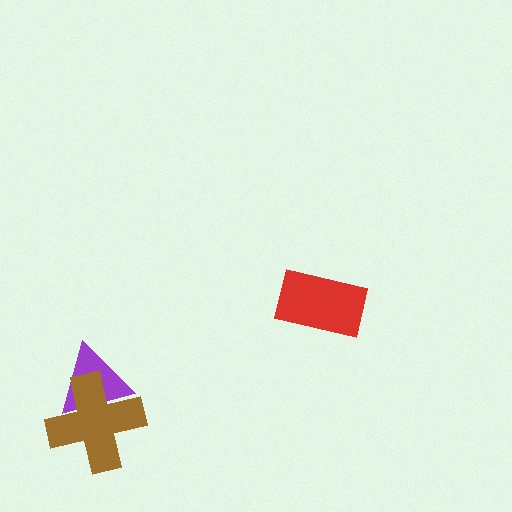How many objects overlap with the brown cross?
1 object overlaps with the brown cross.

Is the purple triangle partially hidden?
Yes, it is partially covered by another shape.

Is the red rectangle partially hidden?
No, no other shape covers it.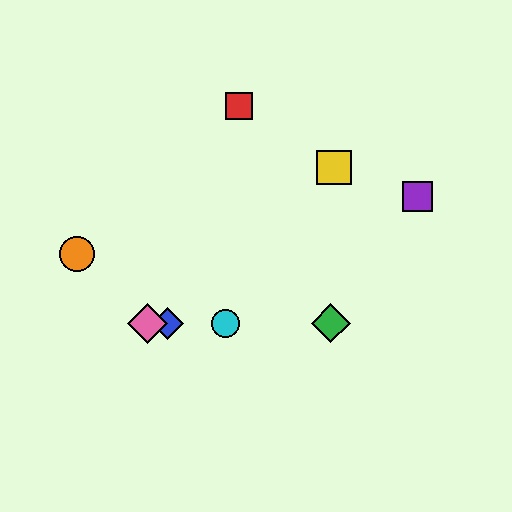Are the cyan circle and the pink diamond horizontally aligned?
Yes, both are at y≈323.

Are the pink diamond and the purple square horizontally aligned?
No, the pink diamond is at y≈323 and the purple square is at y≈196.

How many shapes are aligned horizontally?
4 shapes (the blue diamond, the green diamond, the cyan circle, the pink diamond) are aligned horizontally.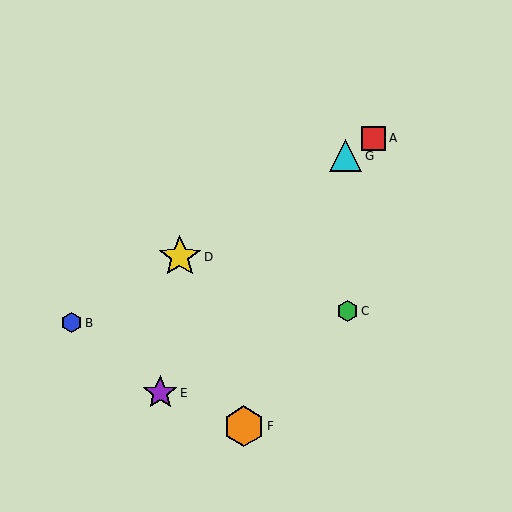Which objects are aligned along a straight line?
Objects A, B, D, G are aligned along a straight line.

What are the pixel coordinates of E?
Object E is at (160, 393).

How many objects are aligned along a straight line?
4 objects (A, B, D, G) are aligned along a straight line.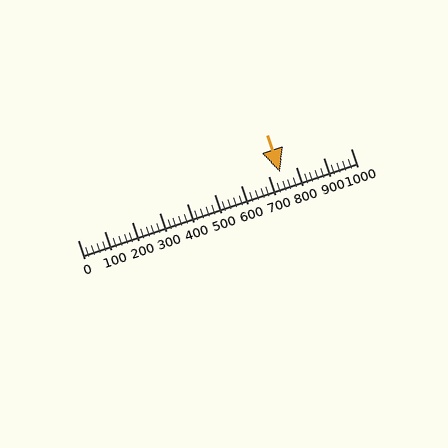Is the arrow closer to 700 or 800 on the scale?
The arrow is closer to 700.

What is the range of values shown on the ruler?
The ruler shows values from 0 to 1000.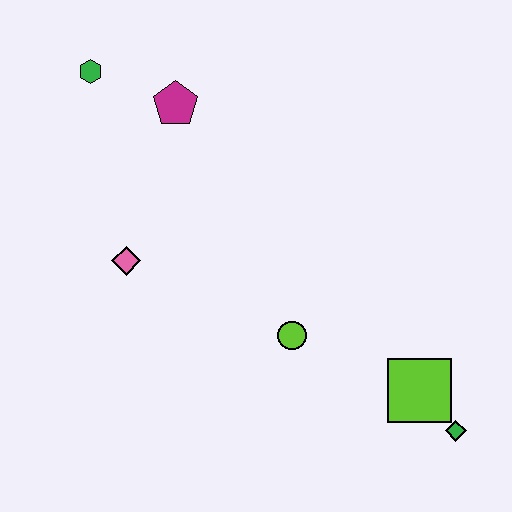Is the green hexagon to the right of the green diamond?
No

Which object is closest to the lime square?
The green diamond is closest to the lime square.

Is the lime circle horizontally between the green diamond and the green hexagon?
Yes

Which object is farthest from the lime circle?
The green hexagon is farthest from the lime circle.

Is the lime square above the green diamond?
Yes